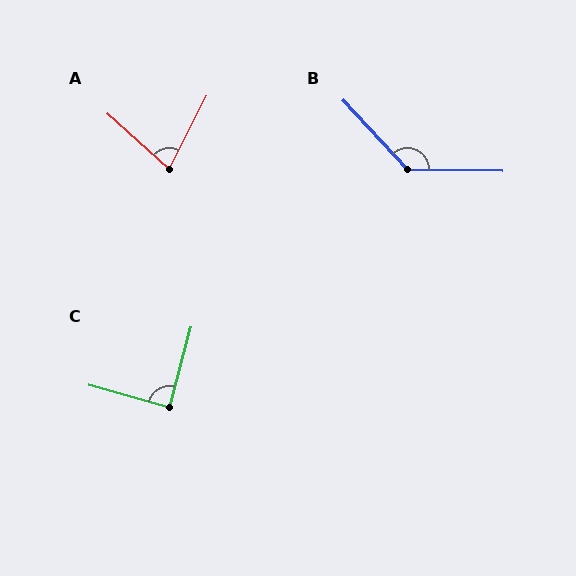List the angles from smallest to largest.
A (75°), C (90°), B (134°).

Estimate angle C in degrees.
Approximately 90 degrees.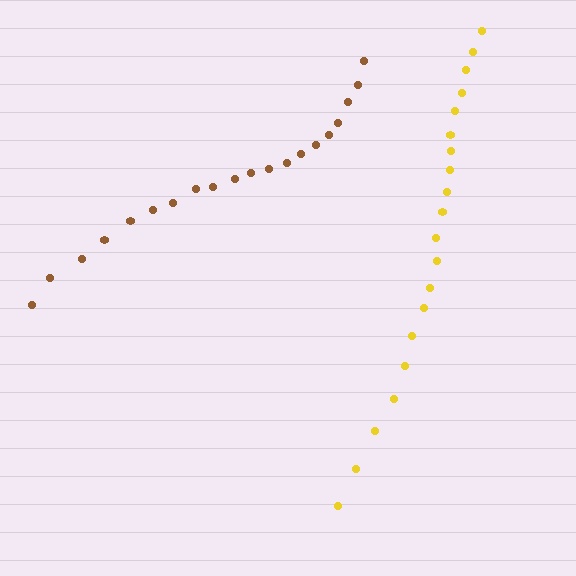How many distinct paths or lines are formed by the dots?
There are 2 distinct paths.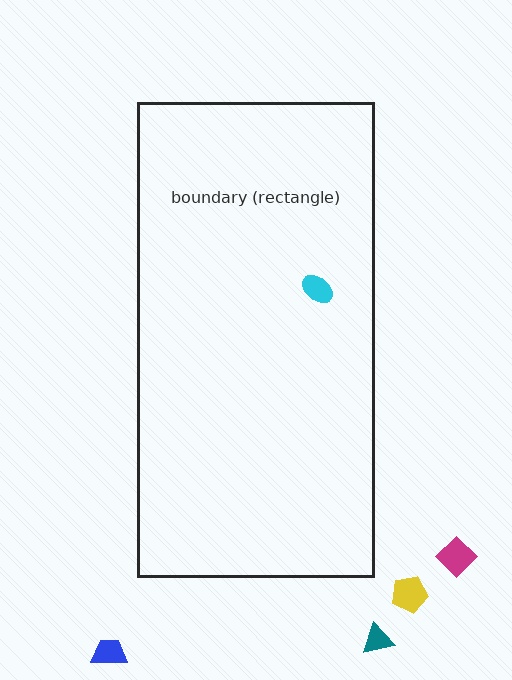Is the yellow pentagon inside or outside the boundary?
Outside.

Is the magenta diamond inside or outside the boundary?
Outside.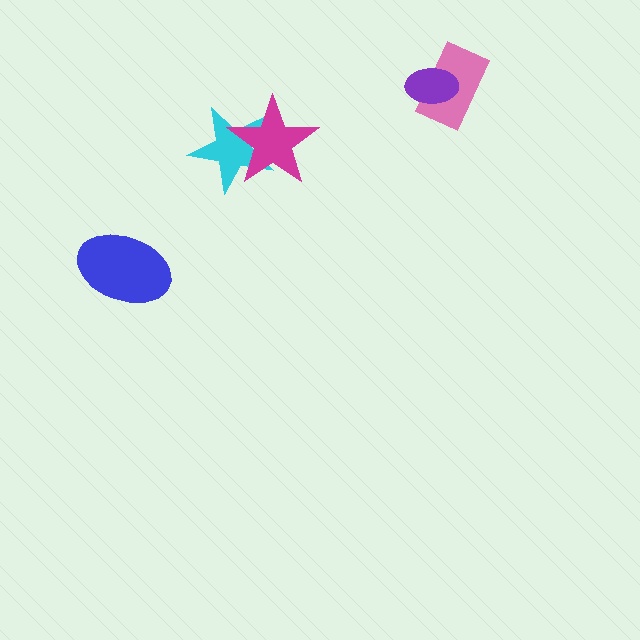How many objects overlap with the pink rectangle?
1 object overlaps with the pink rectangle.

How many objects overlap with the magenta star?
1 object overlaps with the magenta star.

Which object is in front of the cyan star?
The magenta star is in front of the cyan star.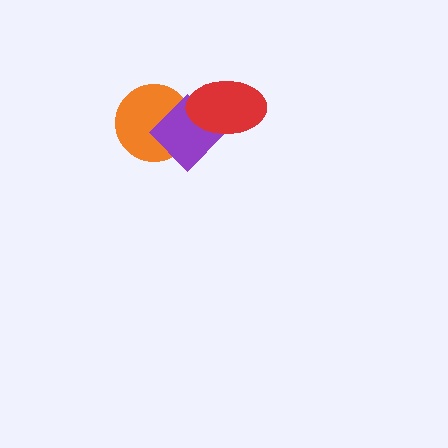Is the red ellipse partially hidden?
No, no other shape covers it.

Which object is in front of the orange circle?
The purple diamond is in front of the orange circle.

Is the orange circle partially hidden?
Yes, it is partially covered by another shape.